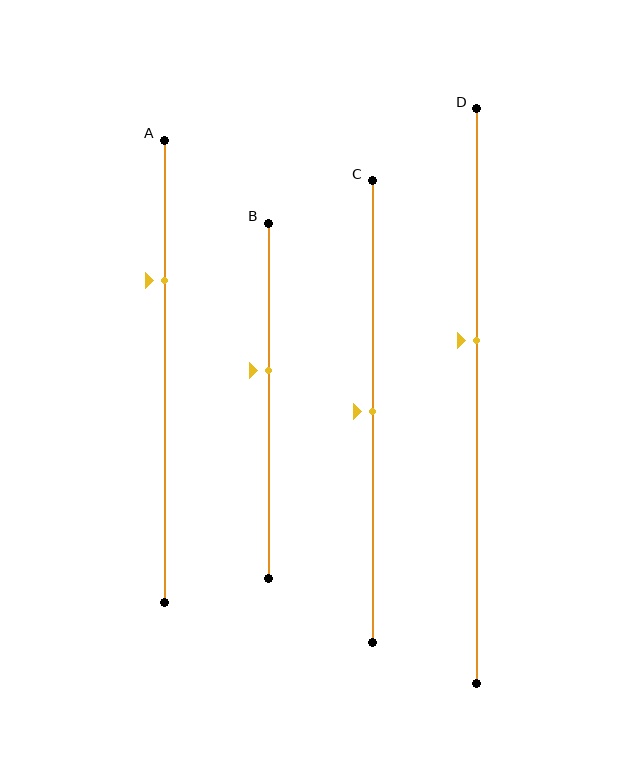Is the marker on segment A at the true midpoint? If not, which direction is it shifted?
No, the marker on segment A is shifted upward by about 20% of the segment length.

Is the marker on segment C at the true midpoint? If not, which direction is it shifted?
Yes, the marker on segment C is at the true midpoint.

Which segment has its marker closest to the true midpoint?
Segment C has its marker closest to the true midpoint.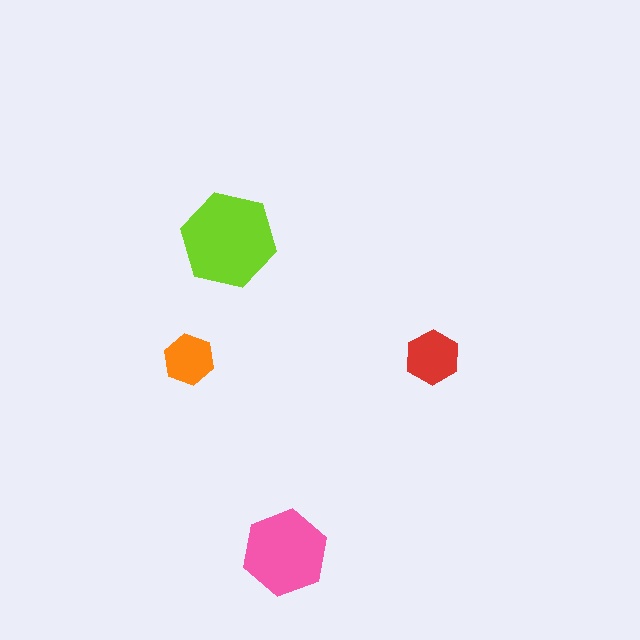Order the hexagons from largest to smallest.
the lime one, the pink one, the red one, the orange one.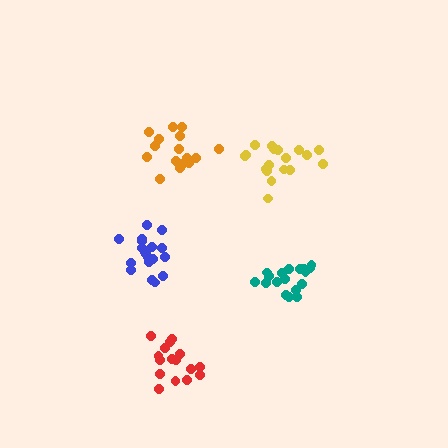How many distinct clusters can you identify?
There are 5 distinct clusters.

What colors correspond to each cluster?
The clusters are colored: yellow, teal, orange, red, blue.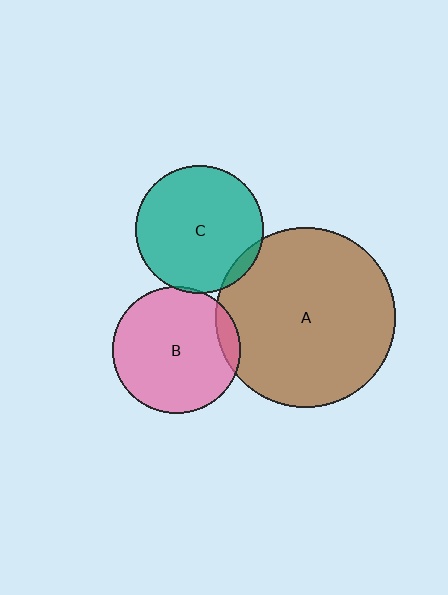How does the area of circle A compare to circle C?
Approximately 2.0 times.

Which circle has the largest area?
Circle A (brown).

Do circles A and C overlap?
Yes.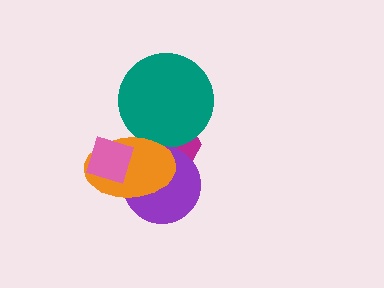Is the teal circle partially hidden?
Yes, it is partially covered by another shape.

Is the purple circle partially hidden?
Yes, it is partially covered by another shape.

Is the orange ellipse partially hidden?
Yes, it is partially covered by another shape.